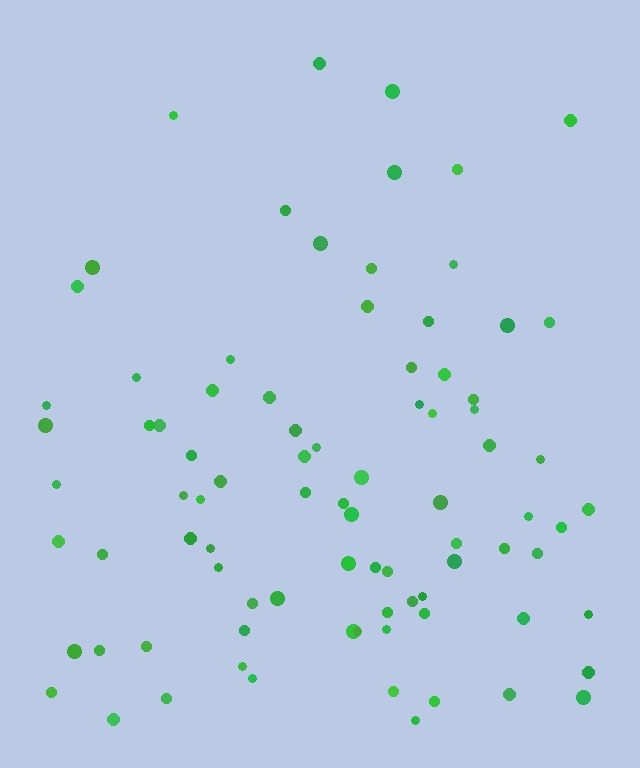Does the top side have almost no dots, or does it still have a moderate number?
Still a moderate number, just noticeably fewer than the bottom.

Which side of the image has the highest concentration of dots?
The bottom.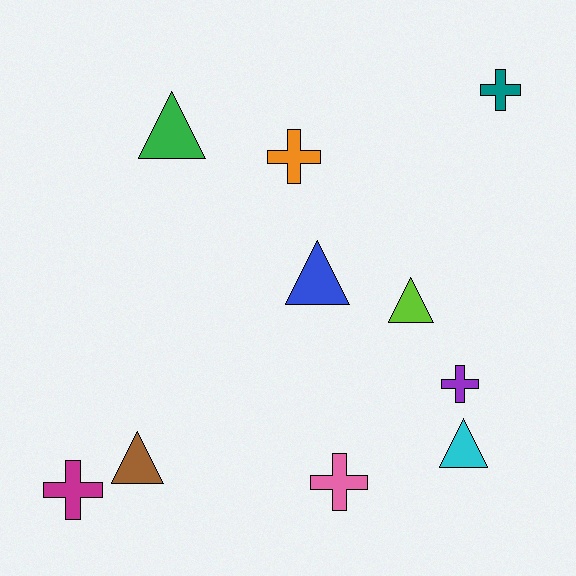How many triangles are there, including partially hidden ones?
There are 5 triangles.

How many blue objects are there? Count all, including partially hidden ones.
There is 1 blue object.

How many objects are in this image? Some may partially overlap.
There are 10 objects.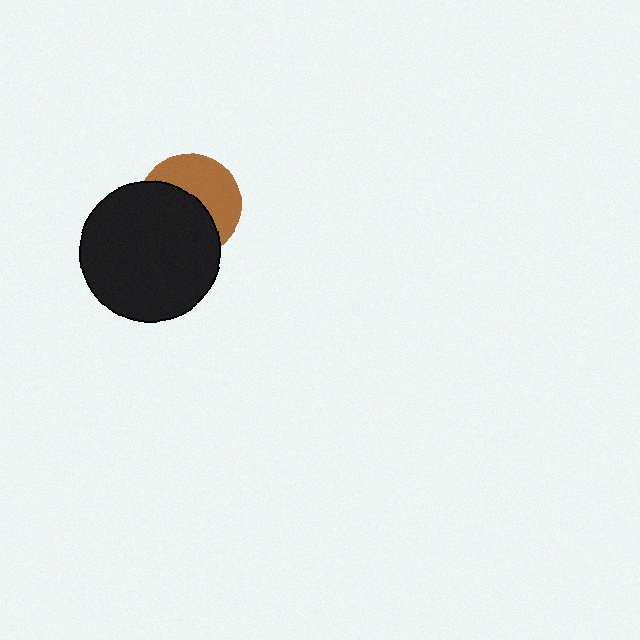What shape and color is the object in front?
The object in front is a black circle.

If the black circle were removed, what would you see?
You would see the complete brown circle.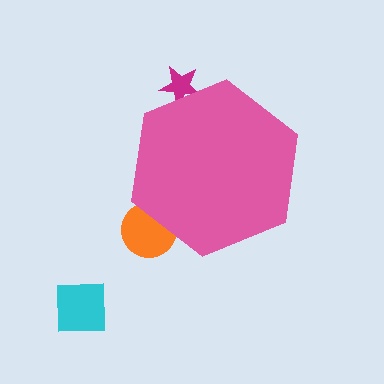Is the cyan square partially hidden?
No, the cyan square is fully visible.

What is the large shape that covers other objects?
A pink hexagon.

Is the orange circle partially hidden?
Yes, the orange circle is partially hidden behind the pink hexagon.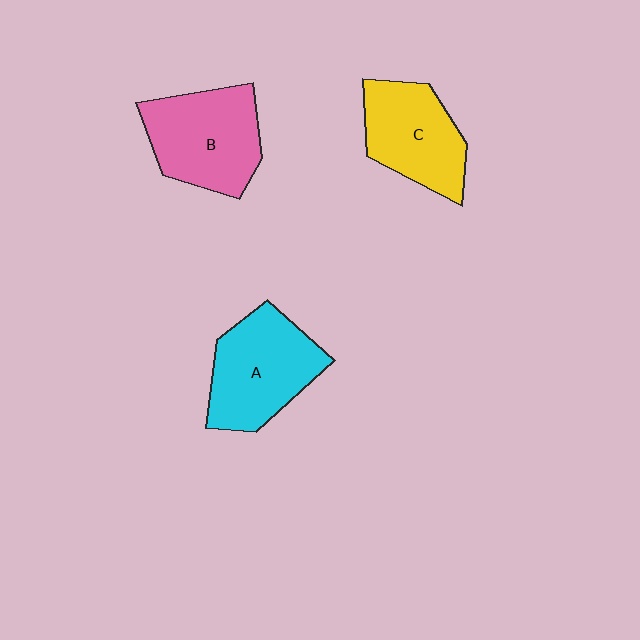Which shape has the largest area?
Shape B (pink).